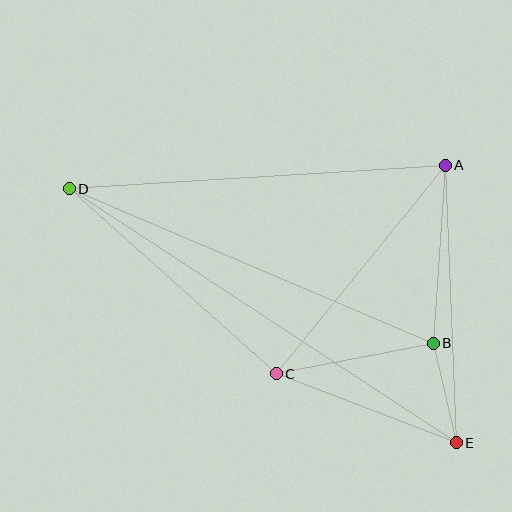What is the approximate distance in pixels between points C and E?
The distance between C and E is approximately 193 pixels.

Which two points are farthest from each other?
Points D and E are farthest from each other.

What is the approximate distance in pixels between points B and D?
The distance between B and D is approximately 395 pixels.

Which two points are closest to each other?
Points B and E are closest to each other.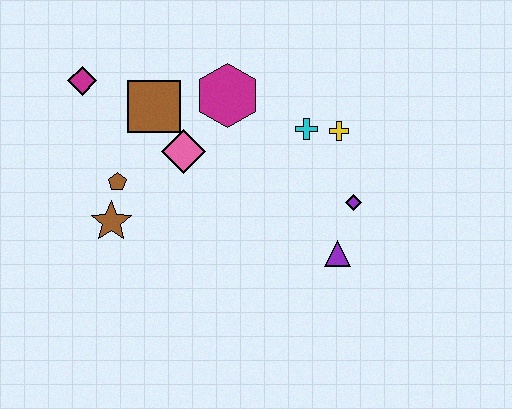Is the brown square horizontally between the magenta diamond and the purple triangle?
Yes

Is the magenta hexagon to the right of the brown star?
Yes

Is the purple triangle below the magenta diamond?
Yes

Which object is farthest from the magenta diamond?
The purple triangle is farthest from the magenta diamond.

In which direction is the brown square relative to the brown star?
The brown square is above the brown star.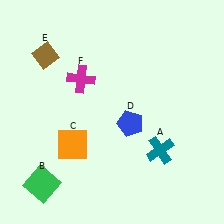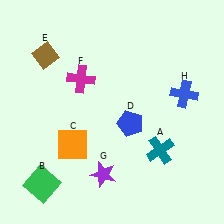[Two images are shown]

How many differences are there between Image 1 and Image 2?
There are 2 differences between the two images.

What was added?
A purple star (G), a blue cross (H) were added in Image 2.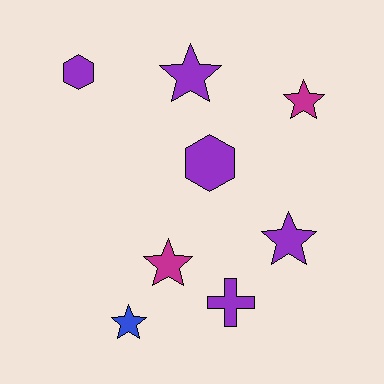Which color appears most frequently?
Purple, with 5 objects.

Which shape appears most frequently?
Star, with 5 objects.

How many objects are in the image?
There are 8 objects.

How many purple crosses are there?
There is 1 purple cross.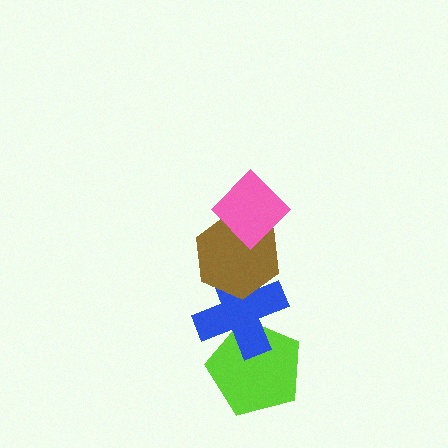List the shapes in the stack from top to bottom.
From top to bottom: the pink diamond, the brown hexagon, the blue cross, the lime pentagon.